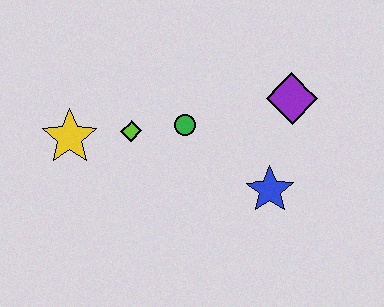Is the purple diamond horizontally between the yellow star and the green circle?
No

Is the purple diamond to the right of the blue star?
Yes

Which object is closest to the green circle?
The lime diamond is closest to the green circle.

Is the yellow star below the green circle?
Yes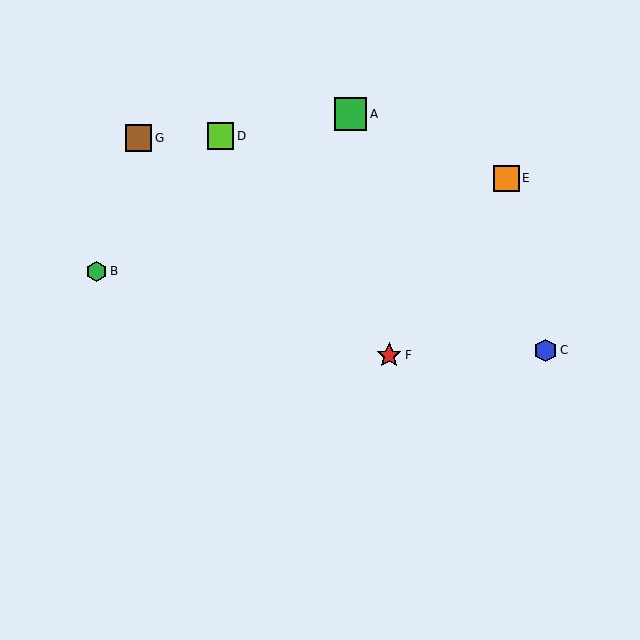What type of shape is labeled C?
Shape C is a blue hexagon.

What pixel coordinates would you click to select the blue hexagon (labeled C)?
Click at (546, 350) to select the blue hexagon C.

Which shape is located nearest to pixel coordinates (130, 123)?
The brown square (labeled G) at (139, 138) is nearest to that location.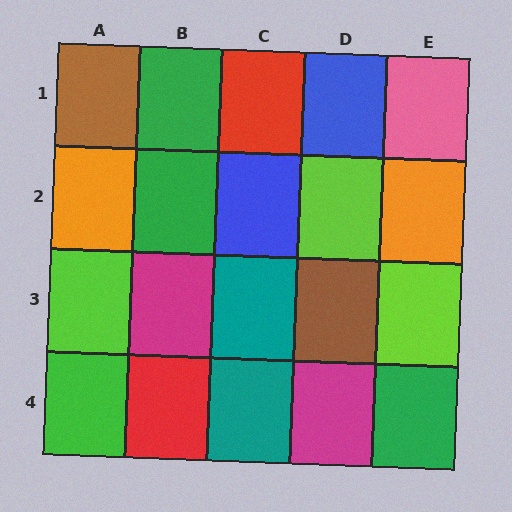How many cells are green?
4 cells are green.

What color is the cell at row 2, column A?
Orange.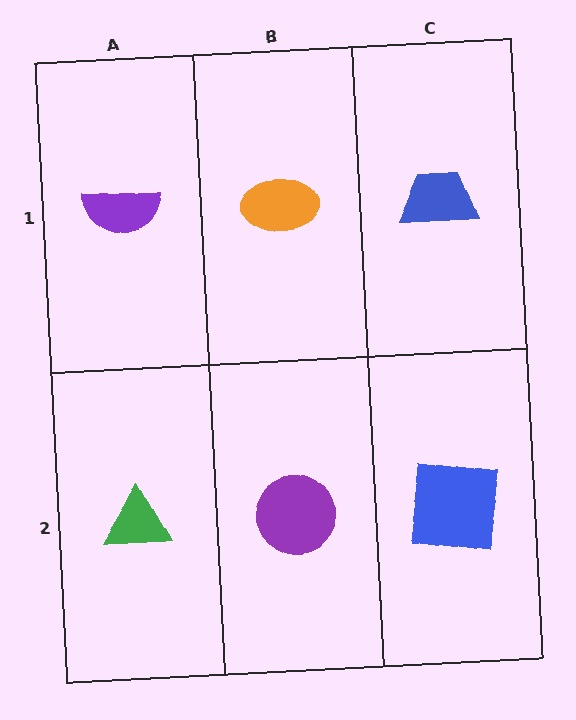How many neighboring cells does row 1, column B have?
3.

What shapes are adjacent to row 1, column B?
A purple circle (row 2, column B), a purple semicircle (row 1, column A), a blue trapezoid (row 1, column C).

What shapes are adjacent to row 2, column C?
A blue trapezoid (row 1, column C), a purple circle (row 2, column B).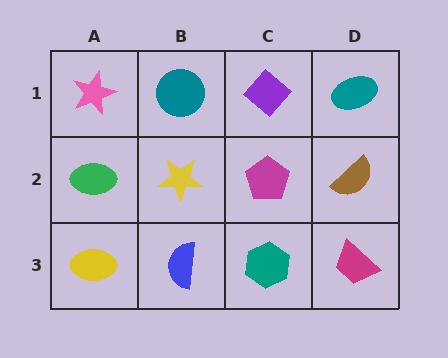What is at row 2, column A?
A green ellipse.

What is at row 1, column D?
A teal ellipse.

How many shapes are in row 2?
4 shapes.